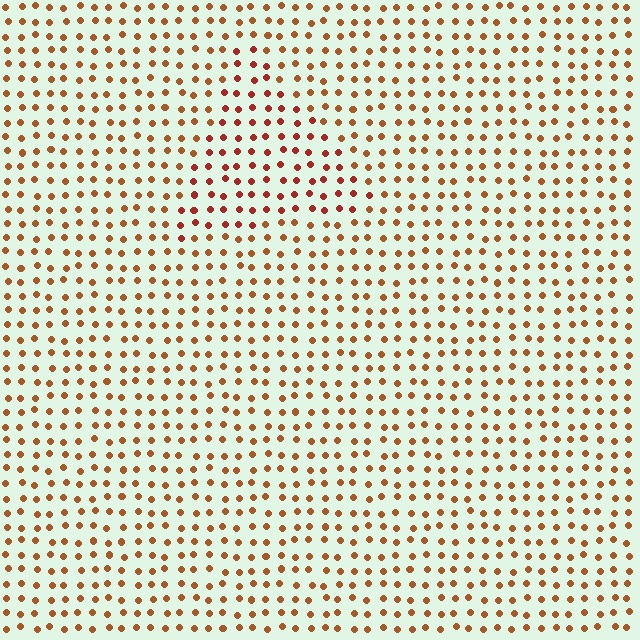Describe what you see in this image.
The image is filled with small brown elements in a uniform arrangement. A triangle-shaped region is visible where the elements are tinted to a slightly different hue, forming a subtle color boundary.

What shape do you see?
I see a triangle.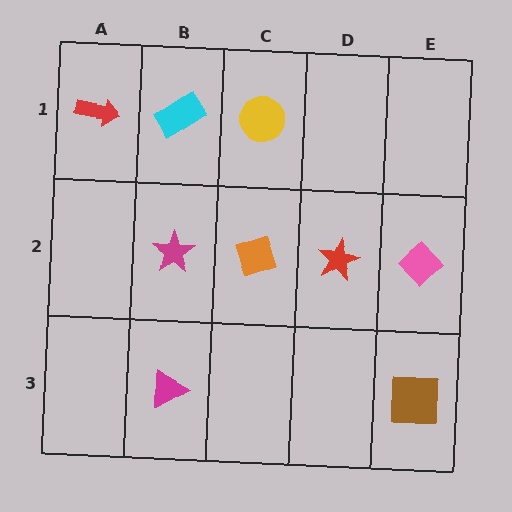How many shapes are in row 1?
3 shapes.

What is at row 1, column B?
A cyan rectangle.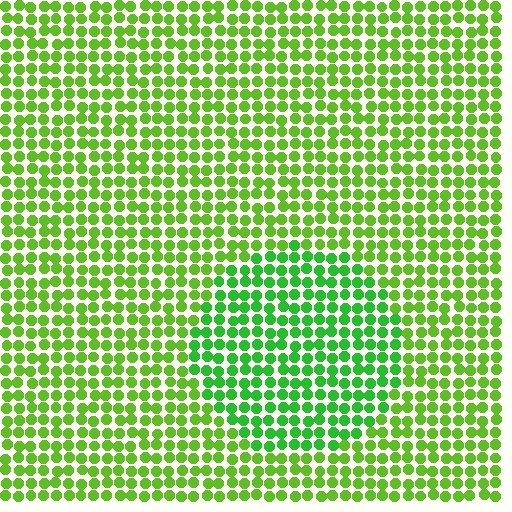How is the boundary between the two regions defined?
The boundary is defined purely by a slight shift in hue (about 25 degrees). Spacing, size, and orientation are identical on both sides.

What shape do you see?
I see a circle.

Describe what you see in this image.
The image is filled with small lime elements in a uniform arrangement. A circle-shaped region is visible where the elements are tinted to a slightly different hue, forming a subtle color boundary.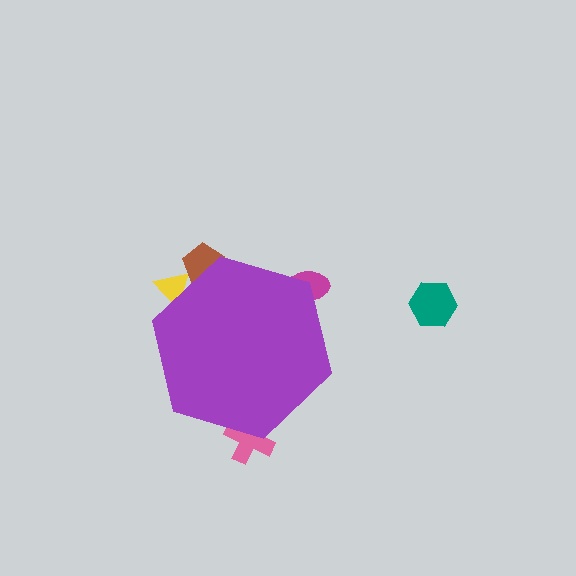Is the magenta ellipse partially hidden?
Yes, the magenta ellipse is partially hidden behind the purple hexagon.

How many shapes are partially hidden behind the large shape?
4 shapes are partially hidden.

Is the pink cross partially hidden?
Yes, the pink cross is partially hidden behind the purple hexagon.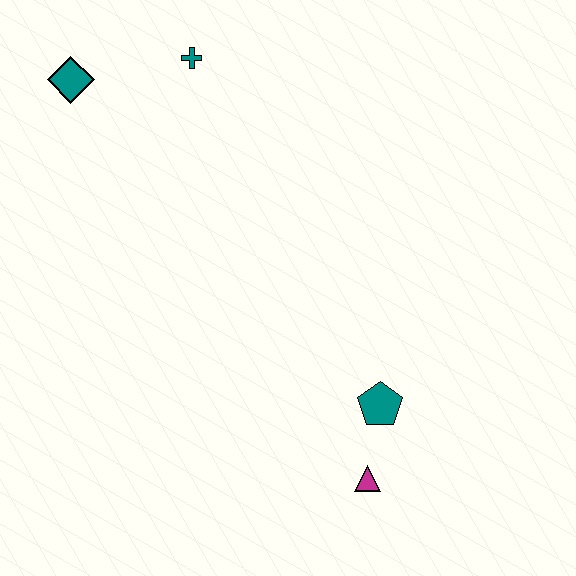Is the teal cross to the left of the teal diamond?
No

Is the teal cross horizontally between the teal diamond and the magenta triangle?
Yes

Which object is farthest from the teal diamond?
The magenta triangle is farthest from the teal diamond.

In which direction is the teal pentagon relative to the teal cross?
The teal pentagon is below the teal cross.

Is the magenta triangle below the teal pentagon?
Yes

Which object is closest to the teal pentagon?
The magenta triangle is closest to the teal pentagon.